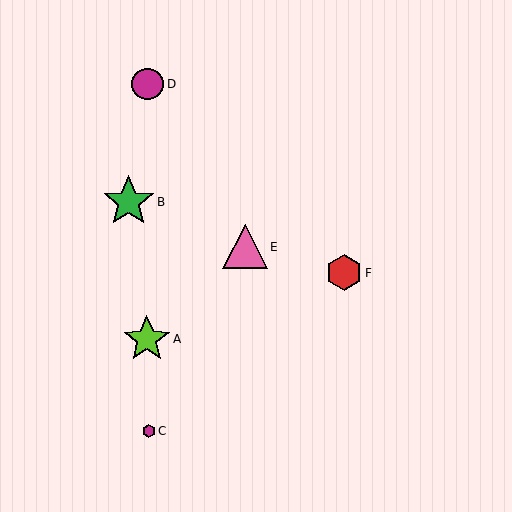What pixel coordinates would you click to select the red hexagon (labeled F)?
Click at (344, 273) to select the red hexagon F.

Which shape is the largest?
The green star (labeled B) is the largest.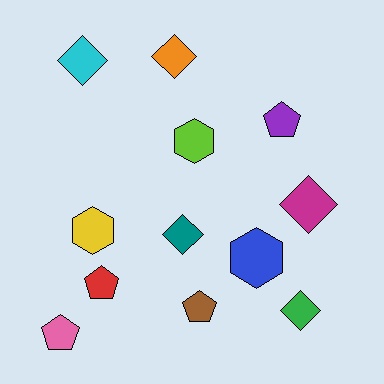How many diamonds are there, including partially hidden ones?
There are 5 diamonds.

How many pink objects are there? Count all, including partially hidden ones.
There is 1 pink object.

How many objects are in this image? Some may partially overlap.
There are 12 objects.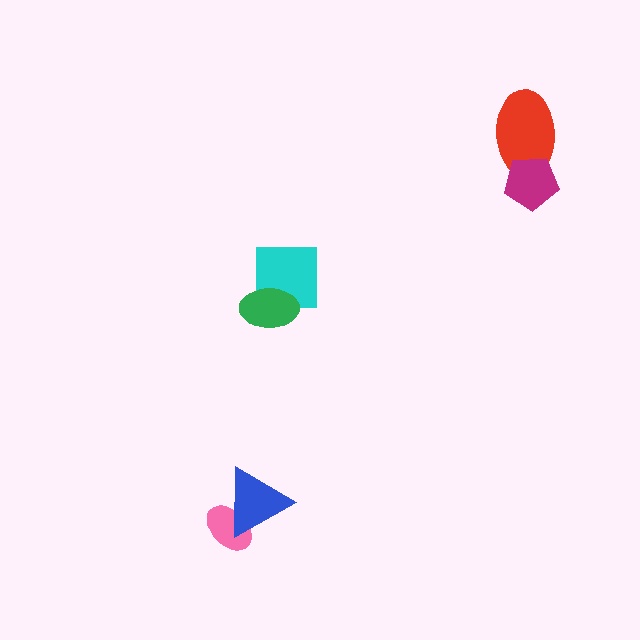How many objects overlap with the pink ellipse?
1 object overlaps with the pink ellipse.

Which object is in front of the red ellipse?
The magenta pentagon is in front of the red ellipse.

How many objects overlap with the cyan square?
1 object overlaps with the cyan square.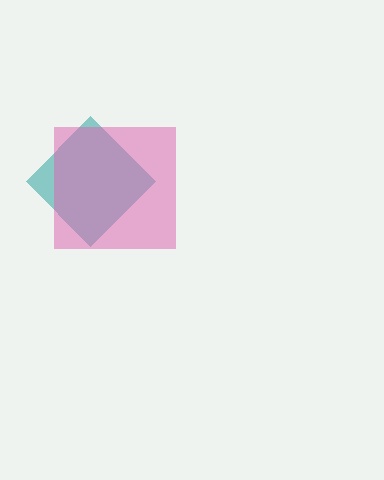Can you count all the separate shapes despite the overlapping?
Yes, there are 2 separate shapes.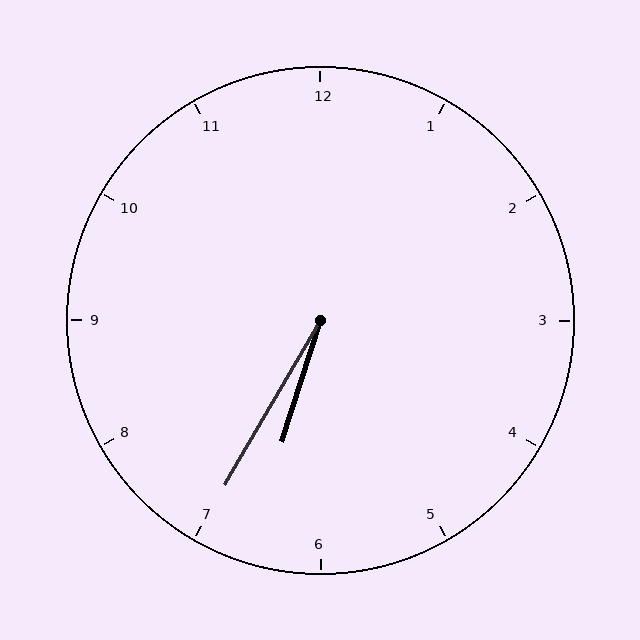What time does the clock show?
6:35.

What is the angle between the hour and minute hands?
Approximately 12 degrees.